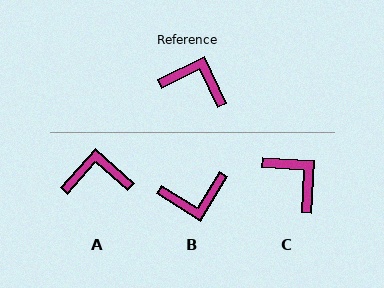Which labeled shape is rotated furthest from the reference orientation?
B, about 148 degrees away.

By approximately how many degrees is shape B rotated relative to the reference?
Approximately 148 degrees clockwise.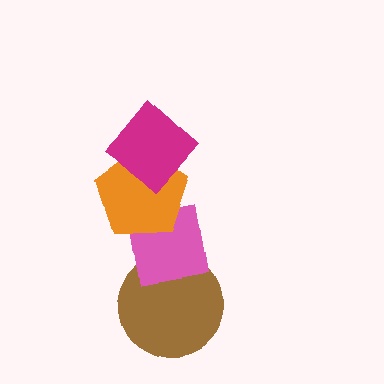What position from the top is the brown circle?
The brown circle is 4th from the top.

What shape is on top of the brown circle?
The pink square is on top of the brown circle.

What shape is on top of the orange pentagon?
The magenta diamond is on top of the orange pentagon.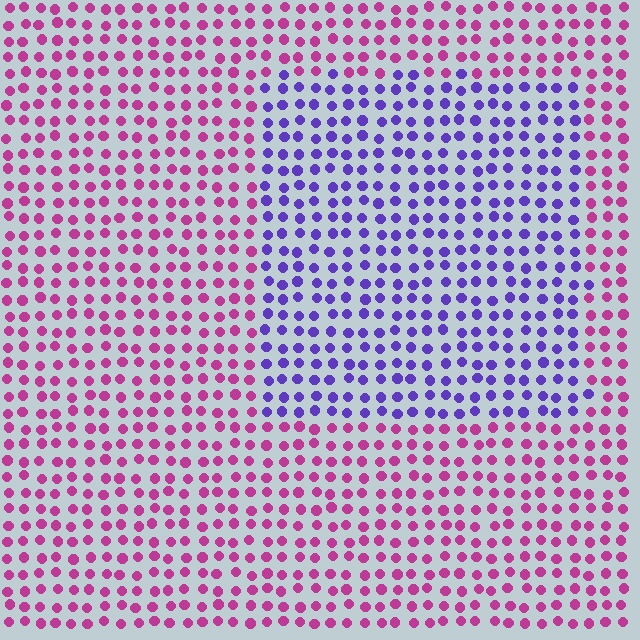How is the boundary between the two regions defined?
The boundary is defined purely by a slight shift in hue (about 61 degrees). Spacing, size, and orientation are identical on both sides.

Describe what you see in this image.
The image is filled with small magenta elements in a uniform arrangement. A rectangle-shaped region is visible where the elements are tinted to a slightly different hue, forming a subtle color boundary.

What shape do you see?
I see a rectangle.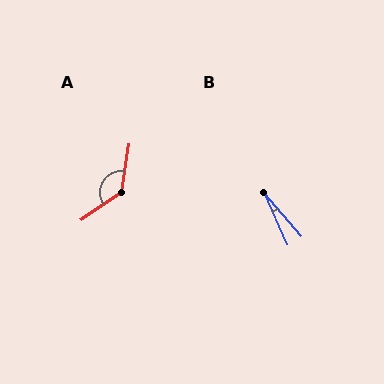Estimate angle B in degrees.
Approximately 17 degrees.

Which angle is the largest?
A, at approximately 133 degrees.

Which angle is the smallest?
B, at approximately 17 degrees.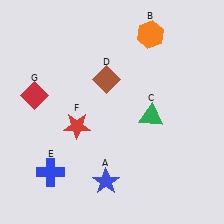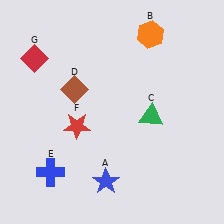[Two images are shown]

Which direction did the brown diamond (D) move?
The brown diamond (D) moved left.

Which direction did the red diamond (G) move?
The red diamond (G) moved up.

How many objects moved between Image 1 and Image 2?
2 objects moved between the two images.